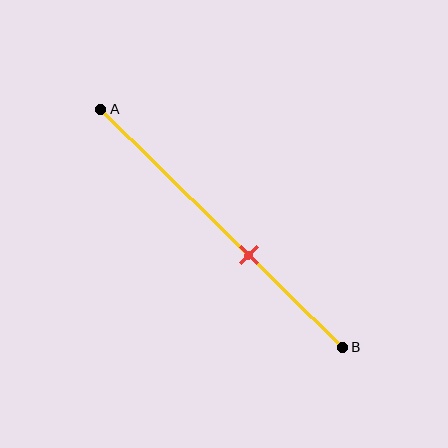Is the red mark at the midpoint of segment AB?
No, the mark is at about 60% from A, not at the 50% midpoint.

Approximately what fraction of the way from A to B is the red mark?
The red mark is approximately 60% of the way from A to B.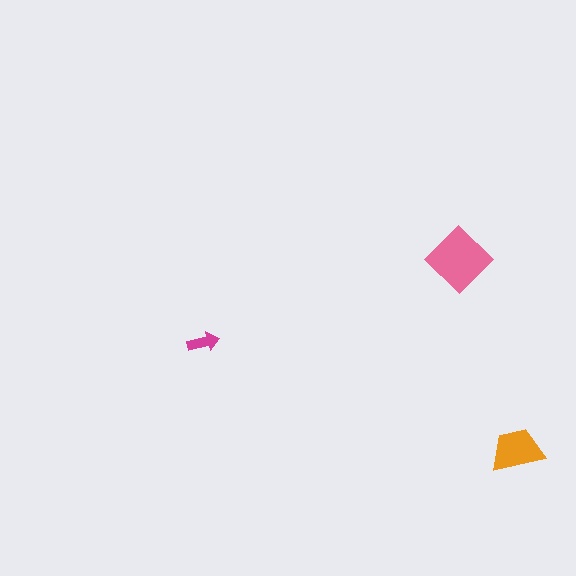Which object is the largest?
The pink diamond.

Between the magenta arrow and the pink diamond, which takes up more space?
The pink diamond.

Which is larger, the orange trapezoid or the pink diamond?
The pink diamond.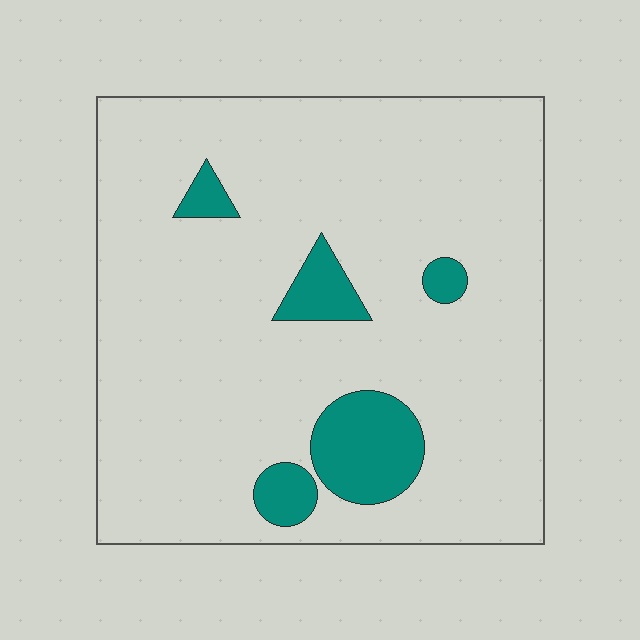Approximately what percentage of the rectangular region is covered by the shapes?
Approximately 10%.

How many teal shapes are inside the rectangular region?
5.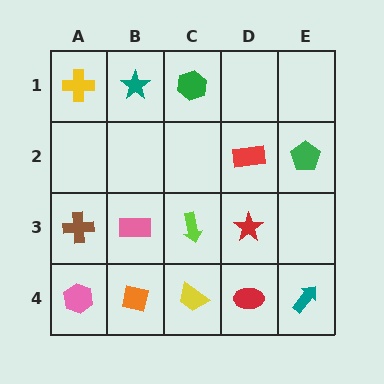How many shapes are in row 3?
4 shapes.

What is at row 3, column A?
A brown cross.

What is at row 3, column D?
A red star.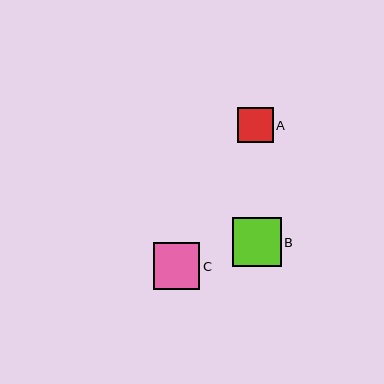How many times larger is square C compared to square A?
Square C is approximately 1.3 times the size of square A.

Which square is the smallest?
Square A is the smallest with a size of approximately 36 pixels.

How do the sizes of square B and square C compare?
Square B and square C are approximately the same size.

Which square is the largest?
Square B is the largest with a size of approximately 49 pixels.